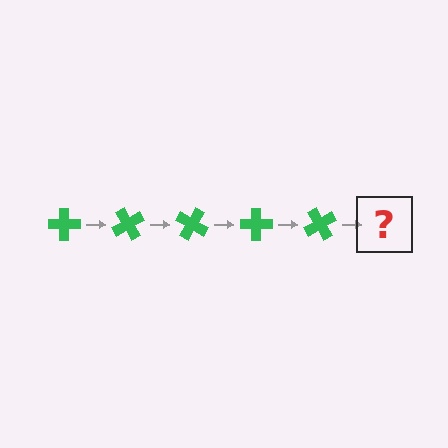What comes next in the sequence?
The next element should be a green cross rotated 300 degrees.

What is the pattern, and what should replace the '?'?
The pattern is that the cross rotates 60 degrees each step. The '?' should be a green cross rotated 300 degrees.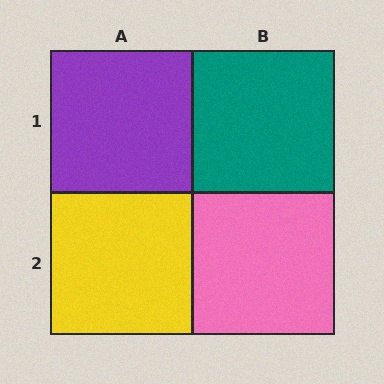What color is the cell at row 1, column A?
Purple.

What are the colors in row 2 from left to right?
Yellow, pink.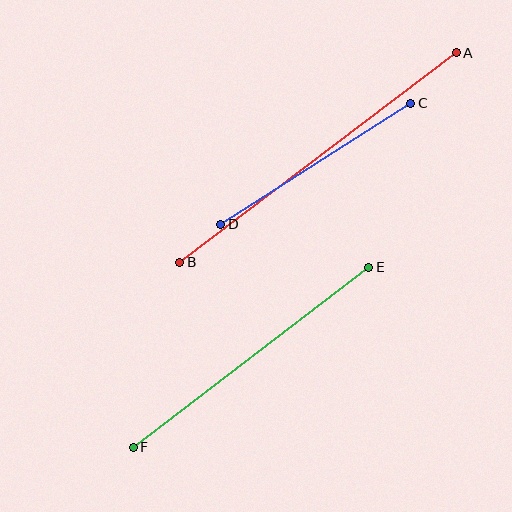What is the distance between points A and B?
The distance is approximately 347 pixels.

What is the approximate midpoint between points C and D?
The midpoint is at approximately (316, 164) pixels.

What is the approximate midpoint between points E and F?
The midpoint is at approximately (251, 357) pixels.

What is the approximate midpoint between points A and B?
The midpoint is at approximately (318, 158) pixels.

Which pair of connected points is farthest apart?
Points A and B are farthest apart.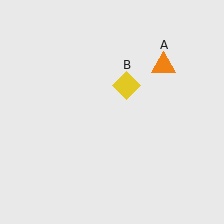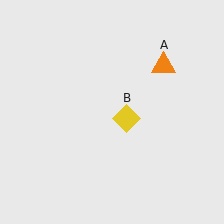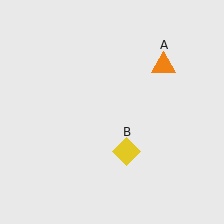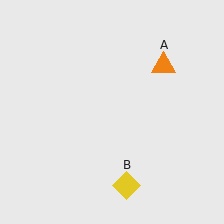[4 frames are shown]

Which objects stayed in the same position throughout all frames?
Orange triangle (object A) remained stationary.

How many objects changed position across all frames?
1 object changed position: yellow diamond (object B).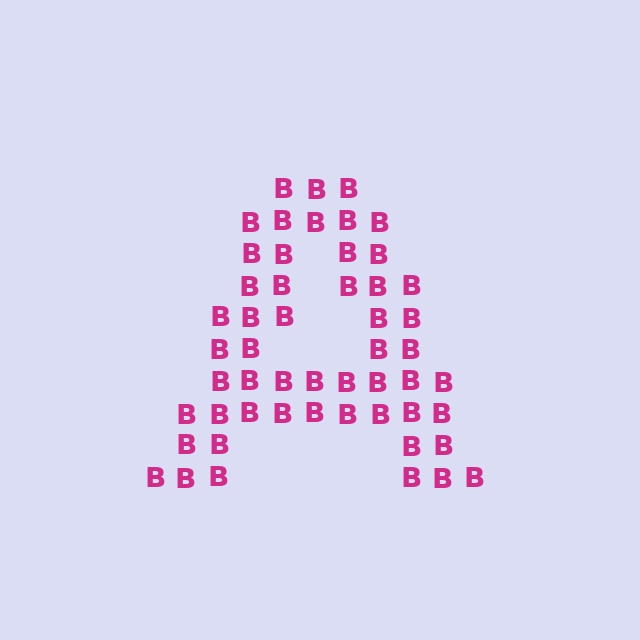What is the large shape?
The large shape is the letter A.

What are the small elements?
The small elements are letter B's.